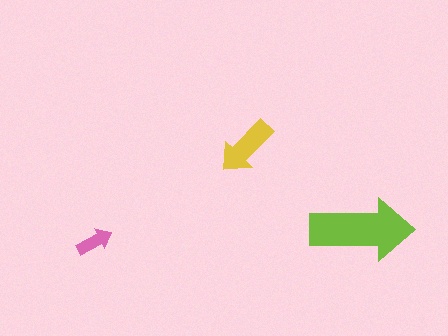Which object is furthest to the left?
The pink arrow is leftmost.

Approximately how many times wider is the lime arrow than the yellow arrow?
About 1.5 times wider.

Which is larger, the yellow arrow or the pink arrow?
The yellow one.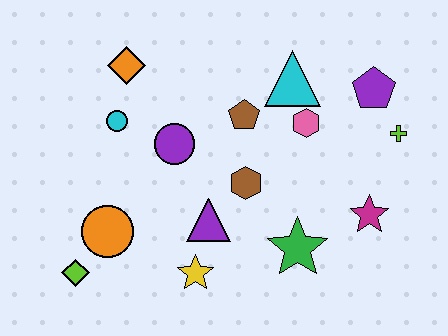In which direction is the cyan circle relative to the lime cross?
The cyan circle is to the left of the lime cross.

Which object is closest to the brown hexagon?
The purple triangle is closest to the brown hexagon.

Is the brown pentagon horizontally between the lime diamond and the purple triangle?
No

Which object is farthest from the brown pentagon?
The lime diamond is farthest from the brown pentagon.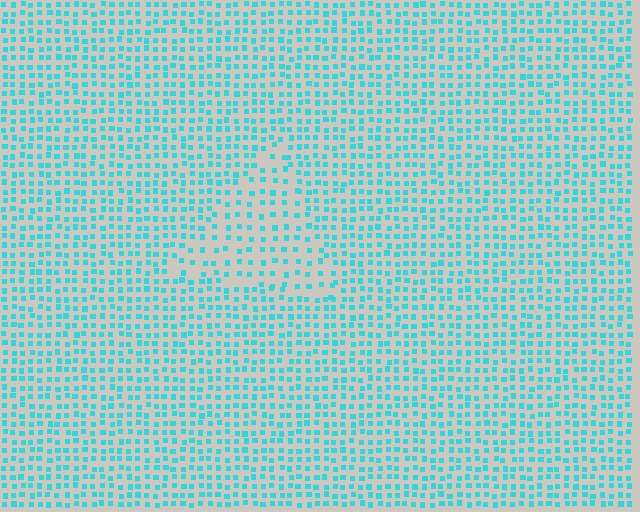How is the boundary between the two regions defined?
The boundary is defined by a change in element density (approximately 1.7x ratio). All elements are the same color, size, and shape.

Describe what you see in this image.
The image contains small cyan elements arranged at two different densities. A triangle-shaped region is visible where the elements are less densely packed than the surrounding area.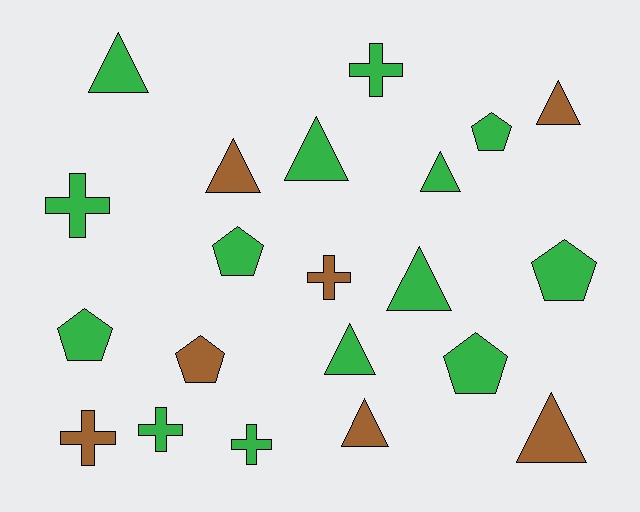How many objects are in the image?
There are 21 objects.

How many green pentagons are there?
There are 5 green pentagons.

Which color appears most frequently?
Green, with 14 objects.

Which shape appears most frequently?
Triangle, with 9 objects.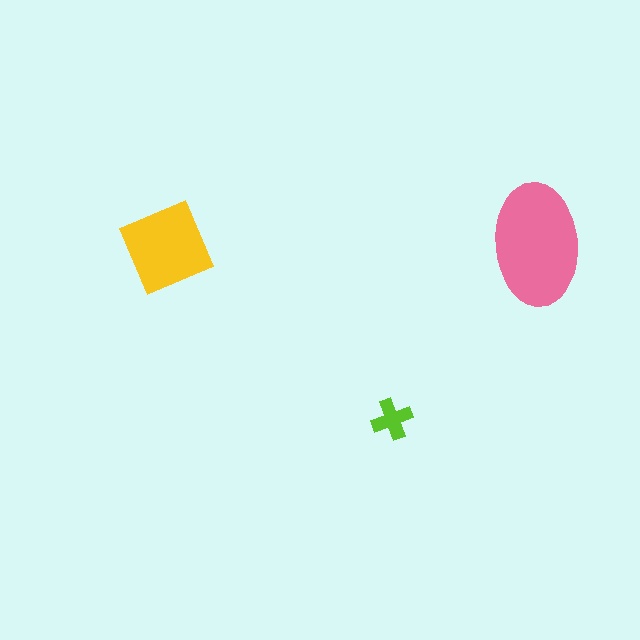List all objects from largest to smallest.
The pink ellipse, the yellow diamond, the lime cross.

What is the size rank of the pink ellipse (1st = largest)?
1st.